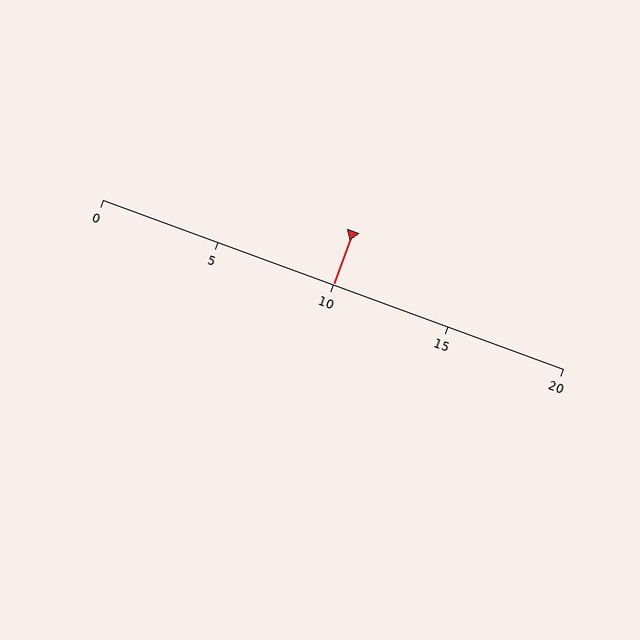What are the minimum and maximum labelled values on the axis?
The axis runs from 0 to 20.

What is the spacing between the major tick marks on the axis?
The major ticks are spaced 5 apart.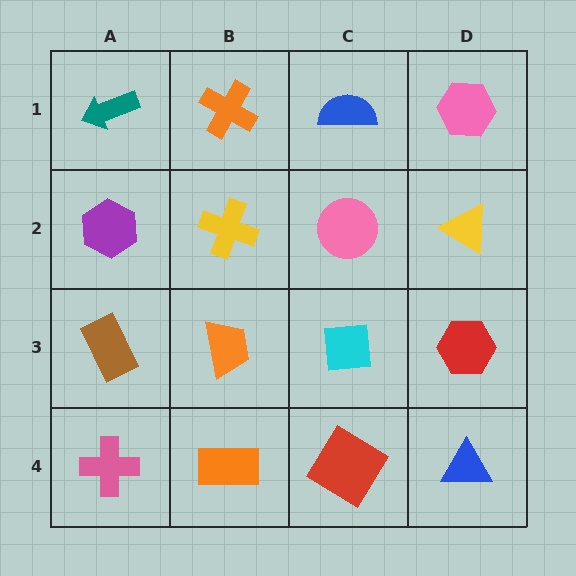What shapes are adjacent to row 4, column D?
A red hexagon (row 3, column D), a red diamond (row 4, column C).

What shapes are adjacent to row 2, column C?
A blue semicircle (row 1, column C), a cyan square (row 3, column C), a yellow cross (row 2, column B), a yellow triangle (row 2, column D).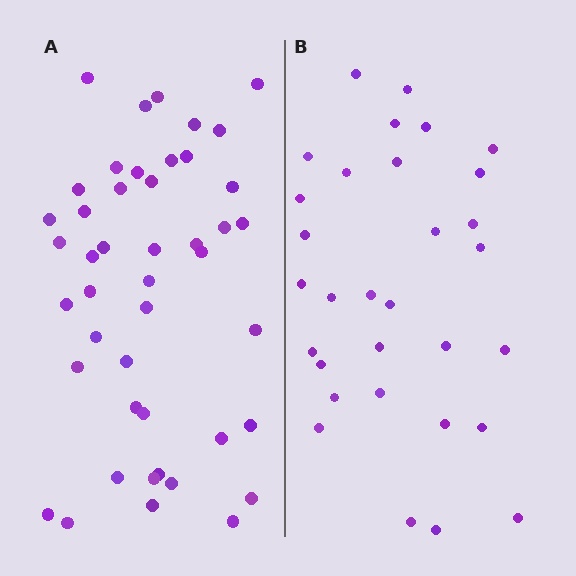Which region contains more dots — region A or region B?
Region A (the left region) has more dots.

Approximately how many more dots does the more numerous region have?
Region A has approximately 15 more dots than region B.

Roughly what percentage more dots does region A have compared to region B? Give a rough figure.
About 45% more.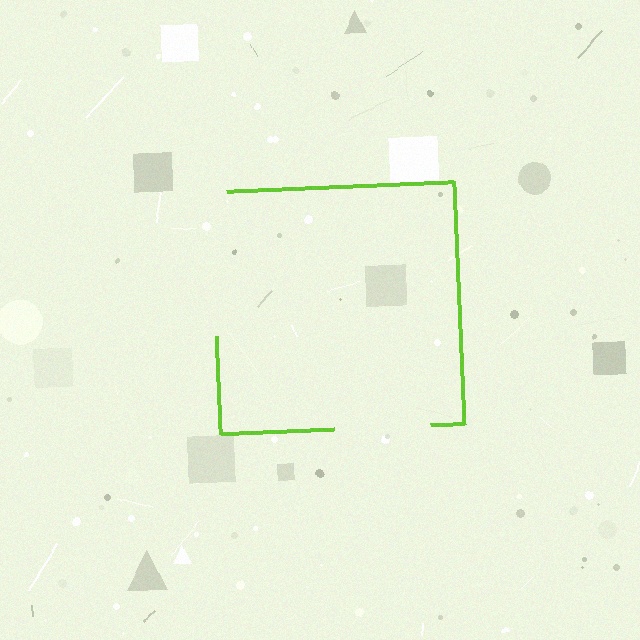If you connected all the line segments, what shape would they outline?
They would outline a square.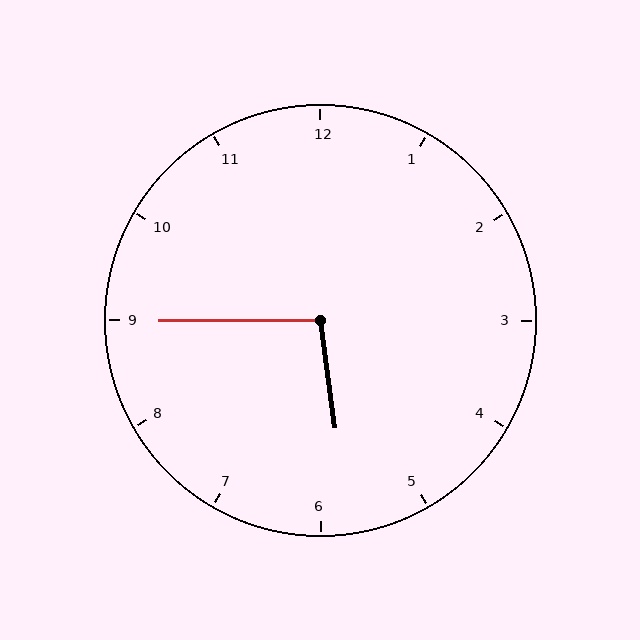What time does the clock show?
5:45.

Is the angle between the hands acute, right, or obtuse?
It is obtuse.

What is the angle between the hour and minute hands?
Approximately 98 degrees.